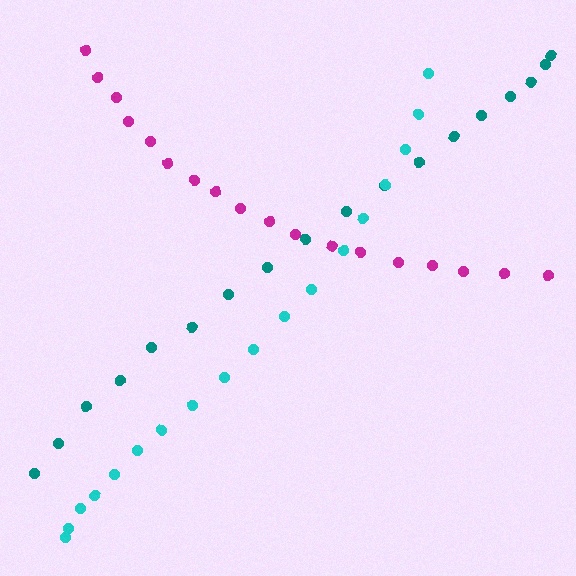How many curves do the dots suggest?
There are 3 distinct paths.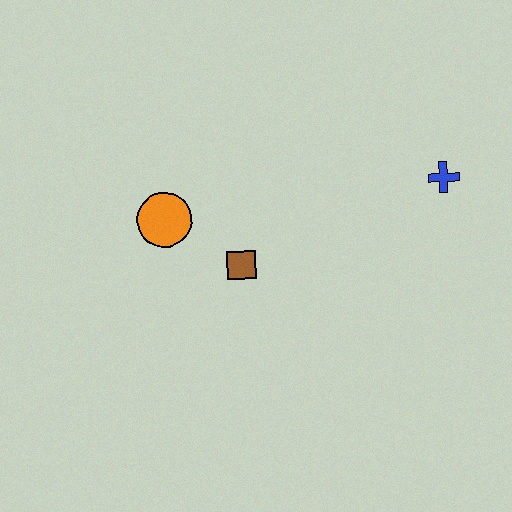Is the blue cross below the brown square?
No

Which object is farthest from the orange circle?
The blue cross is farthest from the orange circle.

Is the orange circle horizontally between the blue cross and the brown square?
No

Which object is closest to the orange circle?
The brown square is closest to the orange circle.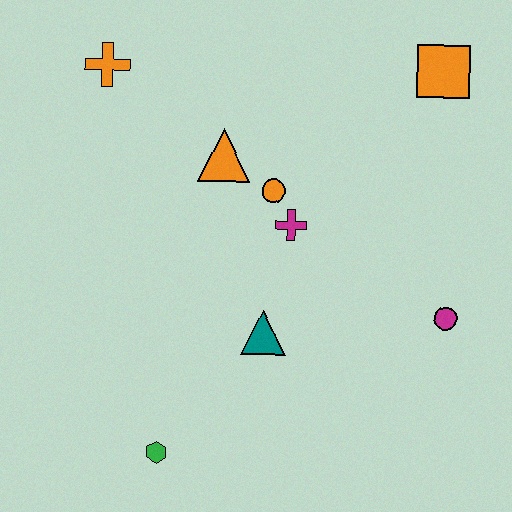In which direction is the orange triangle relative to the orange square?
The orange triangle is to the left of the orange square.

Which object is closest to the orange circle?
The magenta cross is closest to the orange circle.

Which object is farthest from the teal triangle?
The orange square is farthest from the teal triangle.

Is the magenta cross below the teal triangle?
No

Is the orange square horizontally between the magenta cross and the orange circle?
No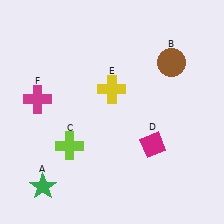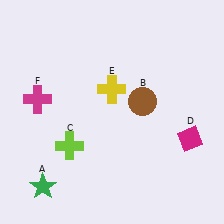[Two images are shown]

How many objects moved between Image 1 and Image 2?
2 objects moved between the two images.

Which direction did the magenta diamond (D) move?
The magenta diamond (D) moved right.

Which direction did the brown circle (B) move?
The brown circle (B) moved down.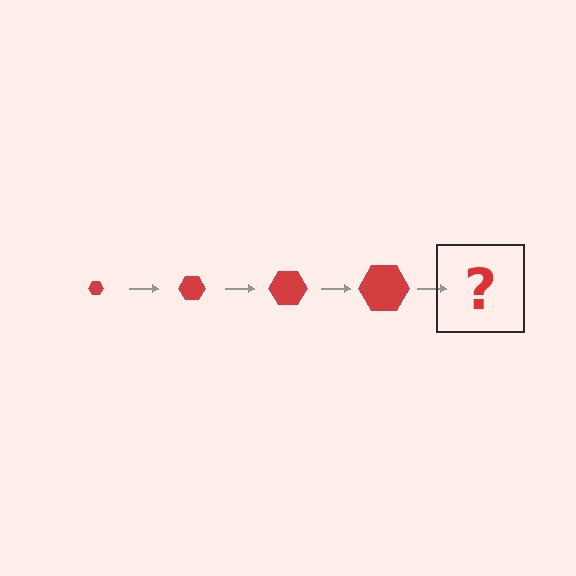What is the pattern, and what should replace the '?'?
The pattern is that the hexagon gets progressively larger each step. The '?' should be a red hexagon, larger than the previous one.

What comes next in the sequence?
The next element should be a red hexagon, larger than the previous one.